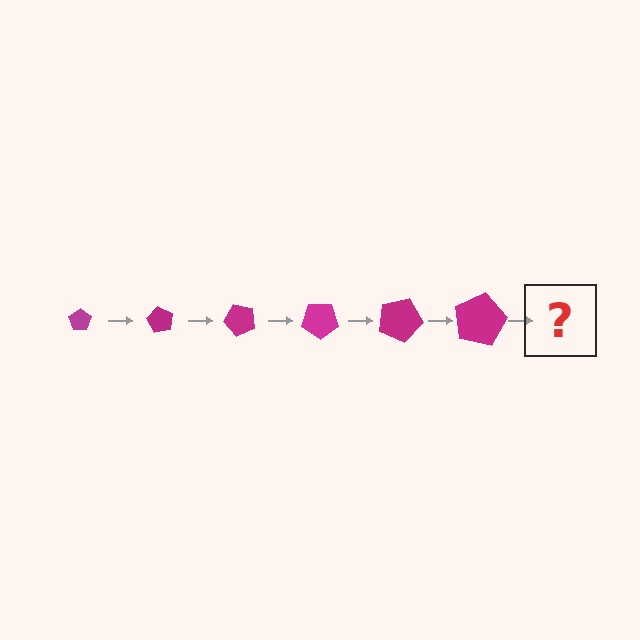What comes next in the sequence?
The next element should be a pentagon, larger than the previous one and rotated 360 degrees from the start.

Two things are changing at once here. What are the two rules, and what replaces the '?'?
The two rules are that the pentagon grows larger each step and it rotates 60 degrees each step. The '?' should be a pentagon, larger than the previous one and rotated 360 degrees from the start.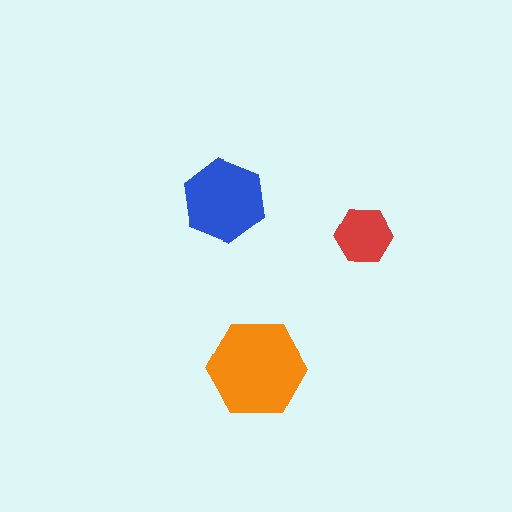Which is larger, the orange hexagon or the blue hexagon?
The orange one.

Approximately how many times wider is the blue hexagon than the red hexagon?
About 1.5 times wider.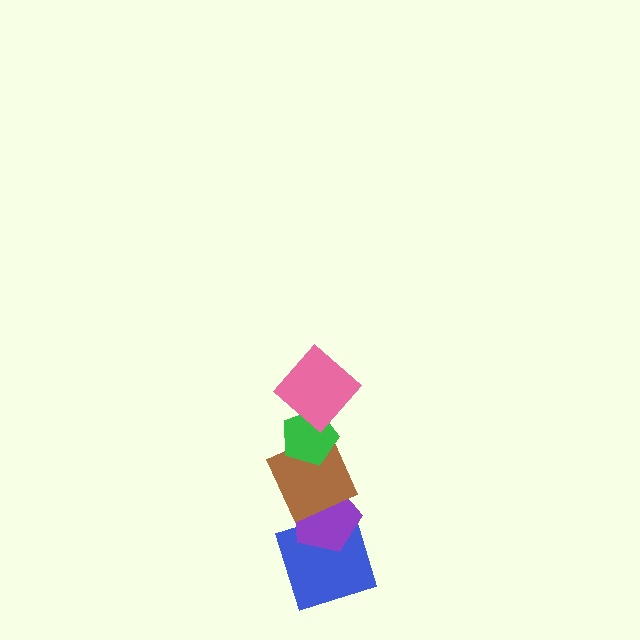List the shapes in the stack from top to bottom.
From top to bottom: the pink diamond, the green pentagon, the brown square, the purple pentagon, the blue square.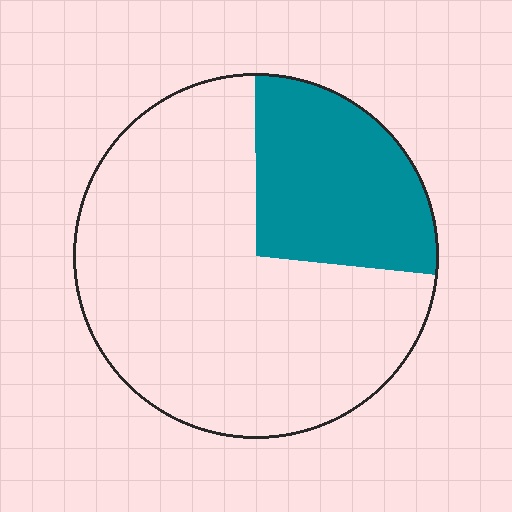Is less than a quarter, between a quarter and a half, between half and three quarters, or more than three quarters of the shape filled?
Between a quarter and a half.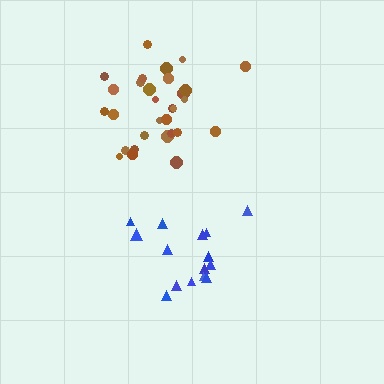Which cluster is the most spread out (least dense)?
Blue.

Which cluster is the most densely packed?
Brown.